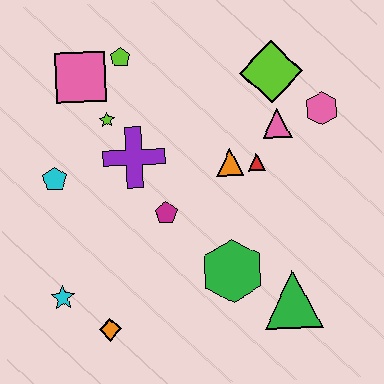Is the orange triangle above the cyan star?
Yes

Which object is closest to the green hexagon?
The green triangle is closest to the green hexagon.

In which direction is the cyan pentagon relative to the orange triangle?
The cyan pentagon is to the left of the orange triangle.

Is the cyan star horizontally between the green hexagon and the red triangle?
No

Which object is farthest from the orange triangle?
The cyan star is farthest from the orange triangle.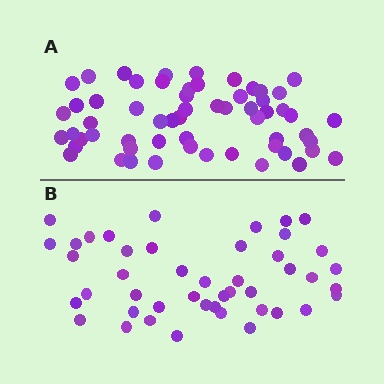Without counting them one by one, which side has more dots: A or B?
Region A (the top region) has more dots.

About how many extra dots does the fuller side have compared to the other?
Region A has approximately 15 more dots than region B.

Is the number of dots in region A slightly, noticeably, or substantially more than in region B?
Region A has noticeably more, but not dramatically so. The ratio is roughly 1.3 to 1.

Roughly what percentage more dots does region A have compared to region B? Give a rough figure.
About 30% more.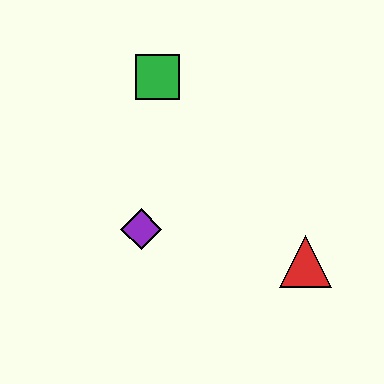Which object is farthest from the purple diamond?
The red triangle is farthest from the purple diamond.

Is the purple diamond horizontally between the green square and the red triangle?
No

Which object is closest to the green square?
The purple diamond is closest to the green square.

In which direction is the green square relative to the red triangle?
The green square is above the red triangle.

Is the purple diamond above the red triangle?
Yes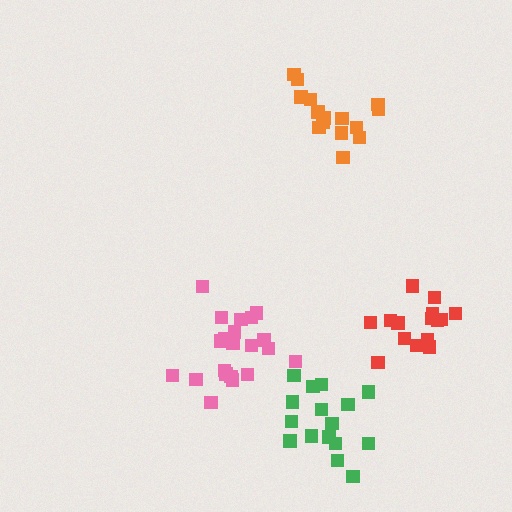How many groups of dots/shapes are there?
There are 4 groups.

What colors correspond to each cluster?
The clusters are colored: orange, red, pink, green.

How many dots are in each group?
Group 1: 15 dots, Group 2: 15 dots, Group 3: 21 dots, Group 4: 16 dots (67 total).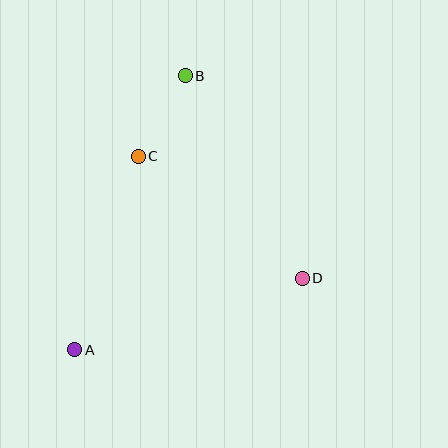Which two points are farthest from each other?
Points A and B are farthest from each other.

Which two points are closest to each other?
Points B and C are closest to each other.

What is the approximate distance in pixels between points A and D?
The distance between A and D is approximately 238 pixels.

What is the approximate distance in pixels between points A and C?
The distance between A and C is approximately 203 pixels.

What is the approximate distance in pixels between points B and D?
The distance between B and D is approximately 234 pixels.